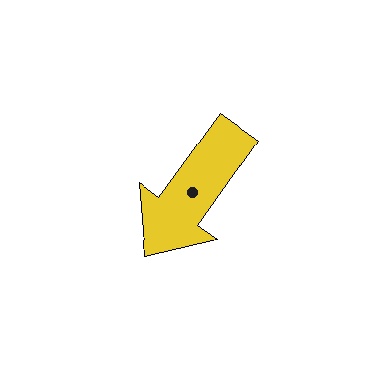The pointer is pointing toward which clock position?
Roughly 7 o'clock.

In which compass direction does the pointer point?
Southwest.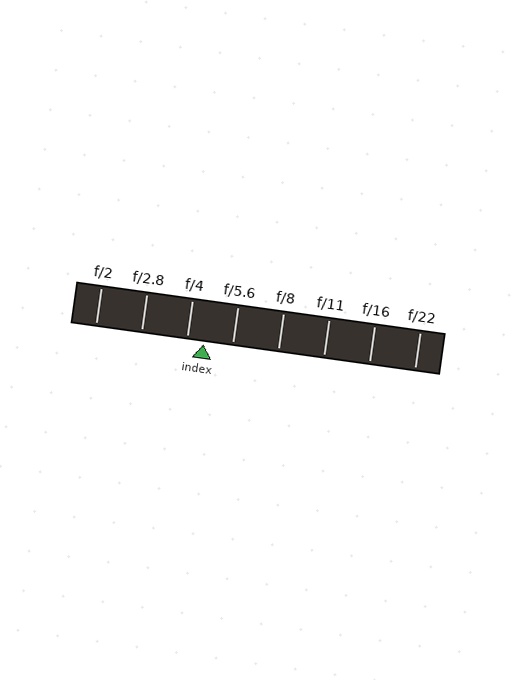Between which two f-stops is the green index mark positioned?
The index mark is between f/4 and f/5.6.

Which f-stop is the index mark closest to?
The index mark is closest to f/4.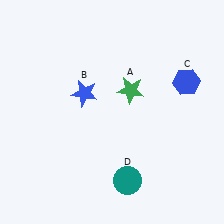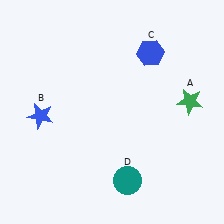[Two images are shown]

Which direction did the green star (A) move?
The green star (A) moved right.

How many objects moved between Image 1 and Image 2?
3 objects moved between the two images.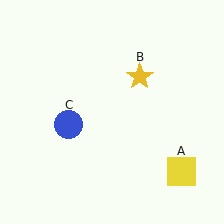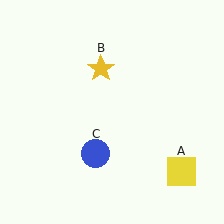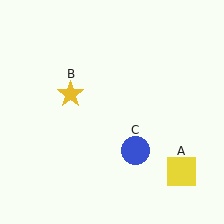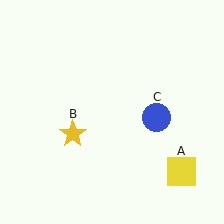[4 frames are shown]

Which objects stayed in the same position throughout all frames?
Yellow square (object A) remained stationary.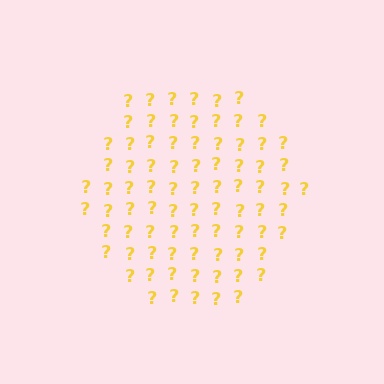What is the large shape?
The large shape is a hexagon.